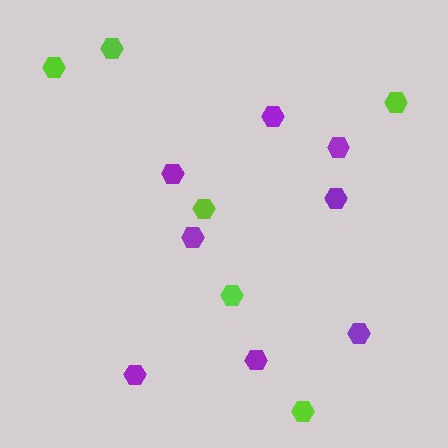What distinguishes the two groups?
There are 2 groups: one group of lime hexagons (6) and one group of purple hexagons (8).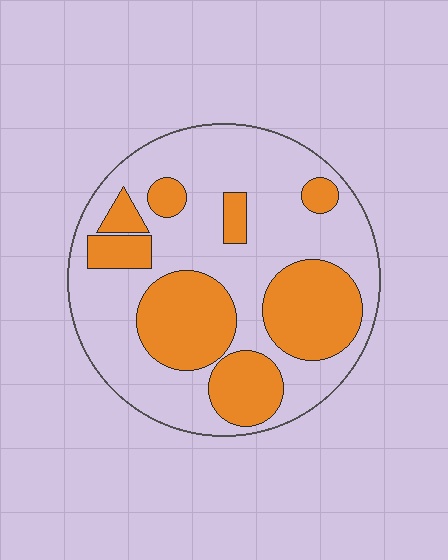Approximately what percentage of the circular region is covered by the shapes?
Approximately 35%.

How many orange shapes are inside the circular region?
8.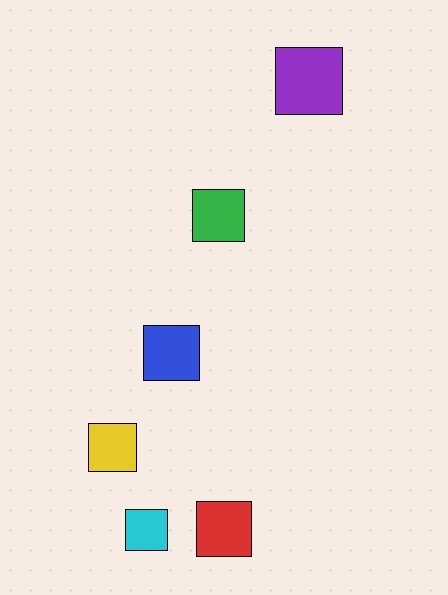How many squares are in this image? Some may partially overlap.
There are 6 squares.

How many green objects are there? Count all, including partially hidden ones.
There is 1 green object.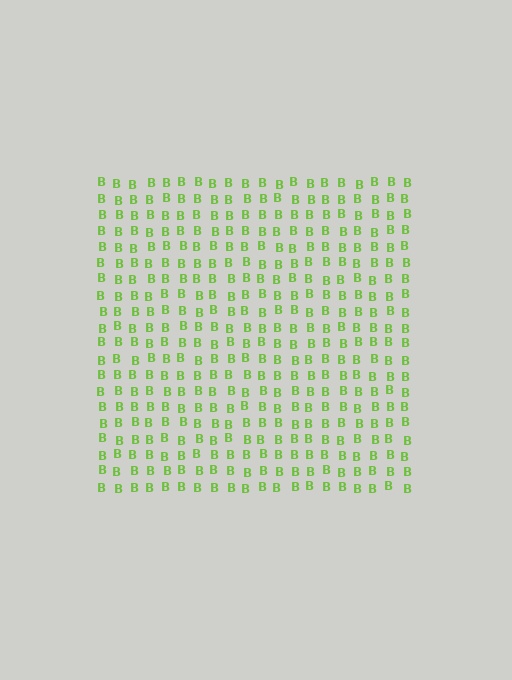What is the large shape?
The large shape is a square.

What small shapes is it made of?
It is made of small letter B's.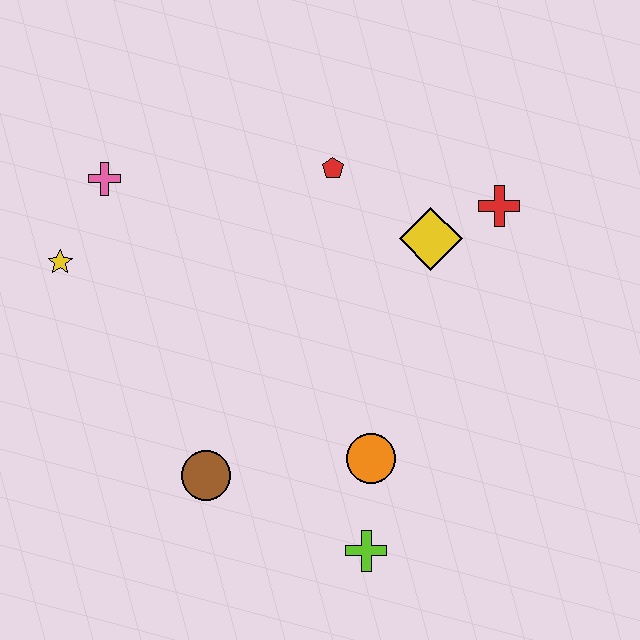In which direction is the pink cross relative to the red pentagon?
The pink cross is to the left of the red pentagon.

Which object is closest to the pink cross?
The yellow star is closest to the pink cross.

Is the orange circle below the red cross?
Yes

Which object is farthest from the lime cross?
The pink cross is farthest from the lime cross.